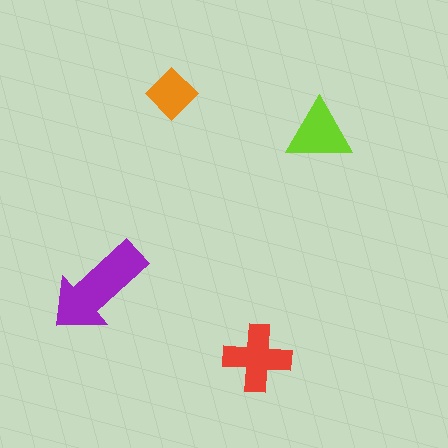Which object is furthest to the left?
The purple arrow is leftmost.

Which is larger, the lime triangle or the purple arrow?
The purple arrow.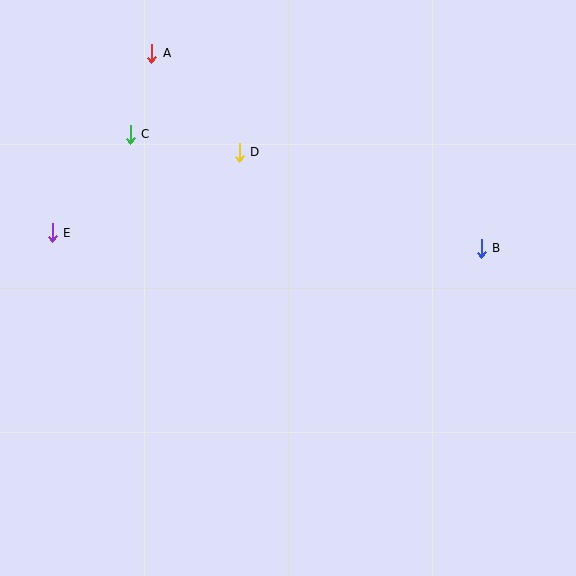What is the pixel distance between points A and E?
The distance between A and E is 205 pixels.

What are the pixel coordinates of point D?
Point D is at (239, 152).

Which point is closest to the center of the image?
Point D at (239, 152) is closest to the center.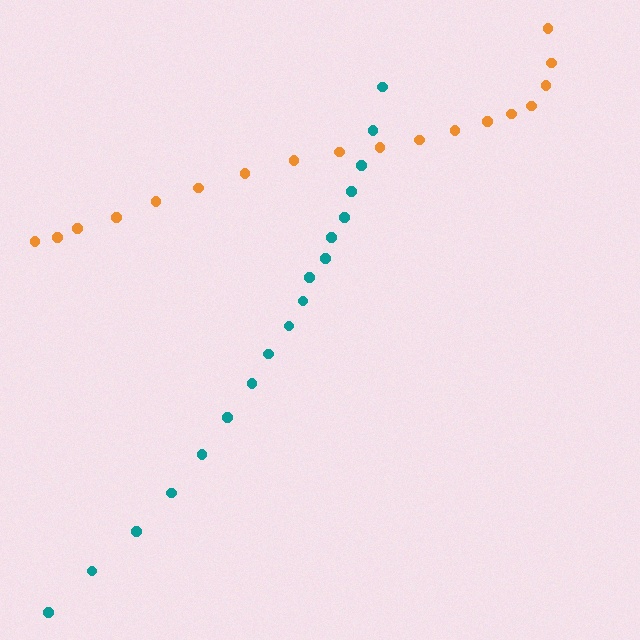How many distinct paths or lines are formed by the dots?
There are 2 distinct paths.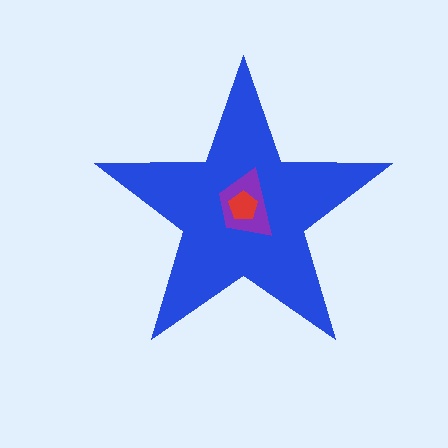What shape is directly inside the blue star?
The purple trapezoid.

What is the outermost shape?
The blue star.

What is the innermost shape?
The red pentagon.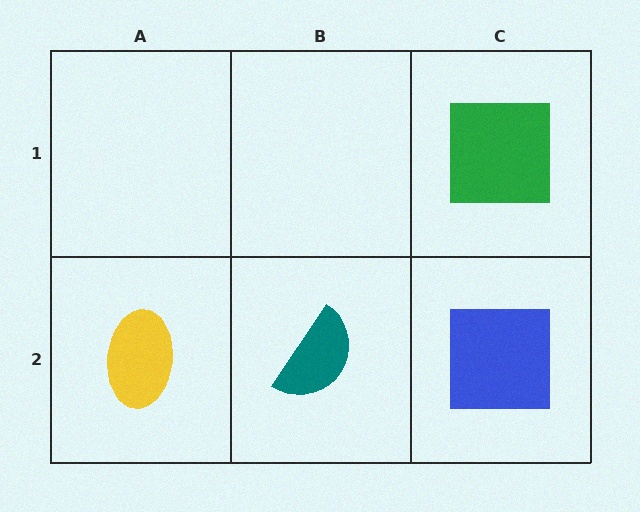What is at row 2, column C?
A blue square.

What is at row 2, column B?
A teal semicircle.